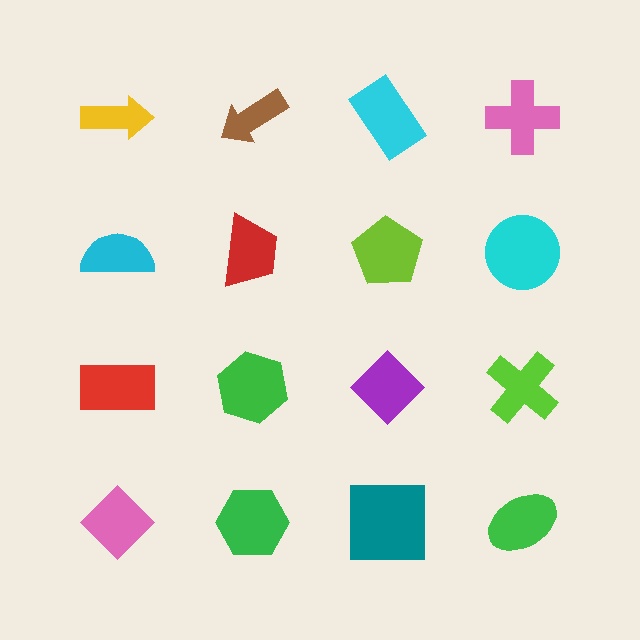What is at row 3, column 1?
A red rectangle.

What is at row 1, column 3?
A cyan rectangle.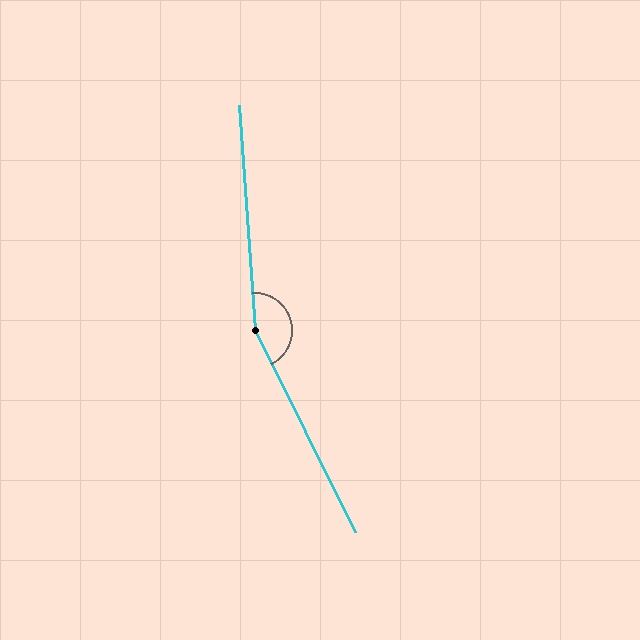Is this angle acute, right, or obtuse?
It is obtuse.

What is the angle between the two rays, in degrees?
Approximately 157 degrees.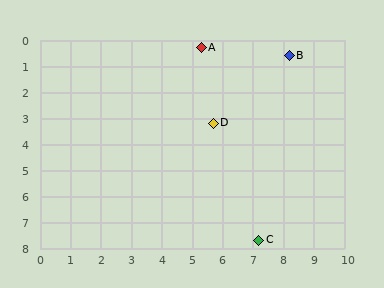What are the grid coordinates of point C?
Point C is at approximately (7.2, 7.7).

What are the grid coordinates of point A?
Point A is at approximately (5.3, 0.3).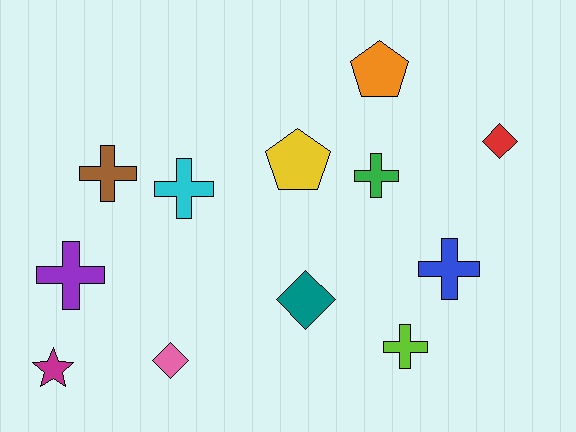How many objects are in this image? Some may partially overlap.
There are 12 objects.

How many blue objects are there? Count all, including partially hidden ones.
There is 1 blue object.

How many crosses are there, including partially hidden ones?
There are 6 crosses.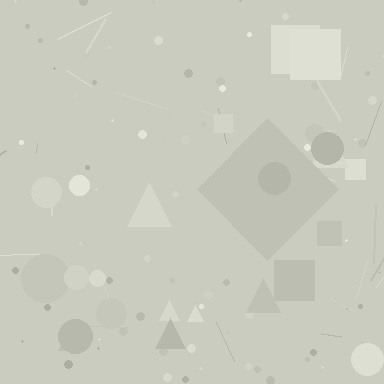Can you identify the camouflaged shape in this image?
The camouflaged shape is a diamond.